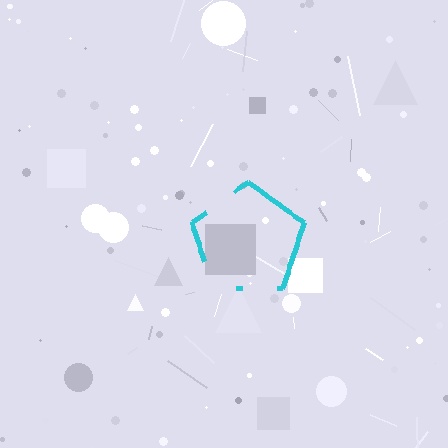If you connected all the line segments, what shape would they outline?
They would outline a pentagon.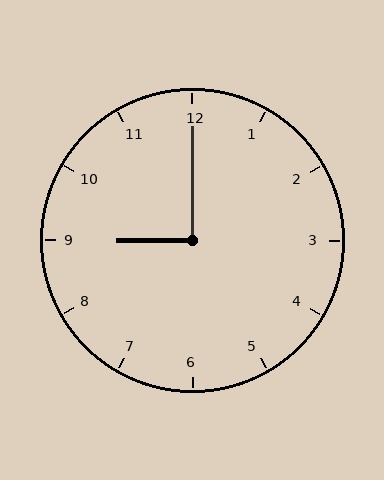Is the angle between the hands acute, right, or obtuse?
It is right.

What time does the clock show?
9:00.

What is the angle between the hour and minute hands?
Approximately 90 degrees.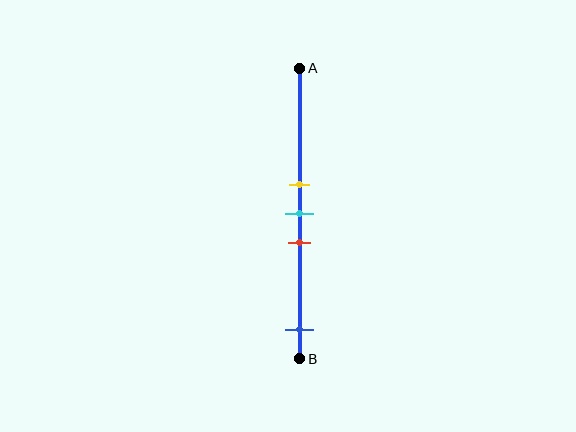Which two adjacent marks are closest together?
The yellow and cyan marks are the closest adjacent pair.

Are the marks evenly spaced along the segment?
No, the marks are not evenly spaced.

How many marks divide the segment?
There are 4 marks dividing the segment.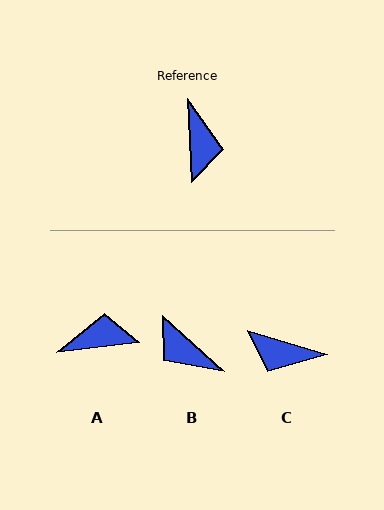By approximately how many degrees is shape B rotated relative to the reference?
Approximately 136 degrees clockwise.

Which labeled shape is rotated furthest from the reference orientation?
B, about 136 degrees away.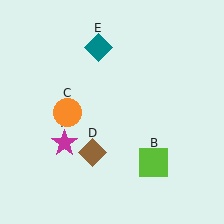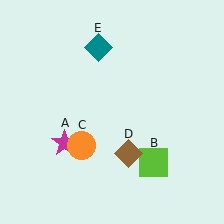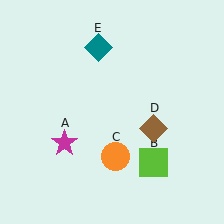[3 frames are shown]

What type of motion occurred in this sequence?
The orange circle (object C), brown diamond (object D) rotated counterclockwise around the center of the scene.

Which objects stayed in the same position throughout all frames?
Magenta star (object A) and lime square (object B) and teal diamond (object E) remained stationary.